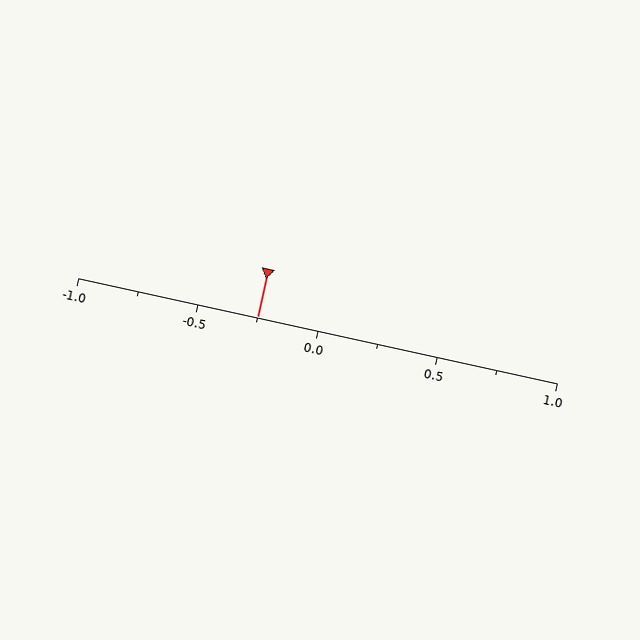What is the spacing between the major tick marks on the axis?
The major ticks are spaced 0.5 apart.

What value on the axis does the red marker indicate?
The marker indicates approximately -0.25.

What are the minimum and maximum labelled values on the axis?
The axis runs from -1.0 to 1.0.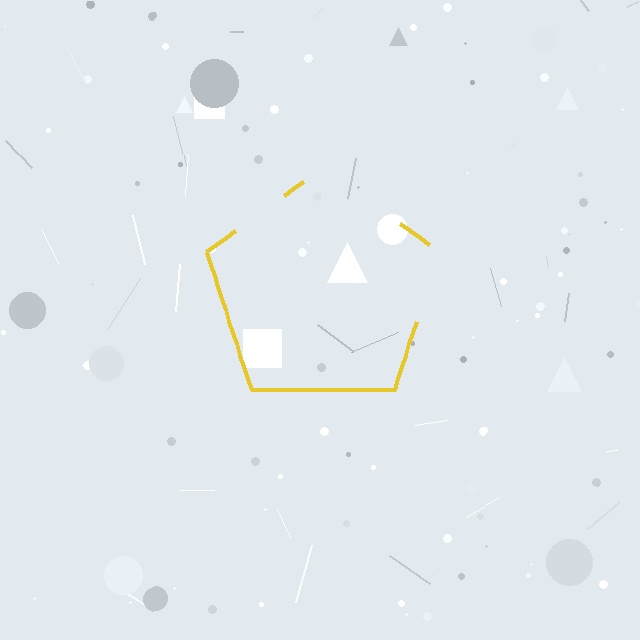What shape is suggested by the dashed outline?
The dashed outline suggests a pentagon.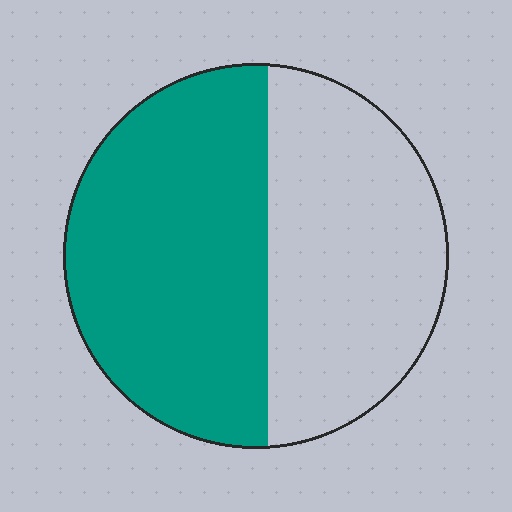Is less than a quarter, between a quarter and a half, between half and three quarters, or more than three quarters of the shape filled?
Between half and three quarters.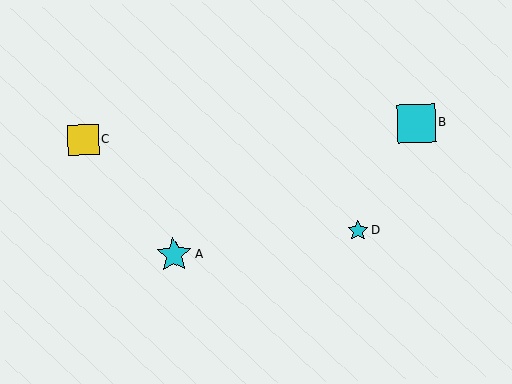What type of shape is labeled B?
Shape B is a cyan square.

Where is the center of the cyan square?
The center of the cyan square is at (416, 123).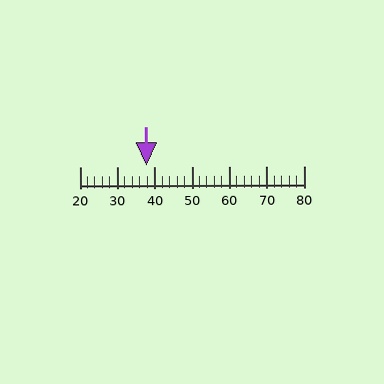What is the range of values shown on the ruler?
The ruler shows values from 20 to 80.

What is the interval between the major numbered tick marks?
The major tick marks are spaced 10 units apart.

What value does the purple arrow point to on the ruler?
The purple arrow points to approximately 38.